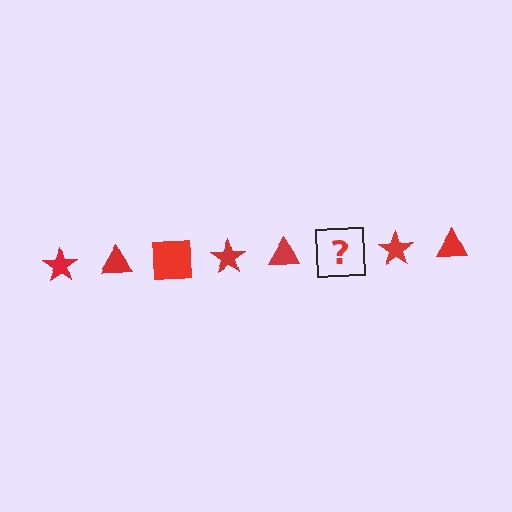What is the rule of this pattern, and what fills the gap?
The rule is that the pattern cycles through star, triangle, square shapes in red. The gap should be filled with a red square.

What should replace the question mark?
The question mark should be replaced with a red square.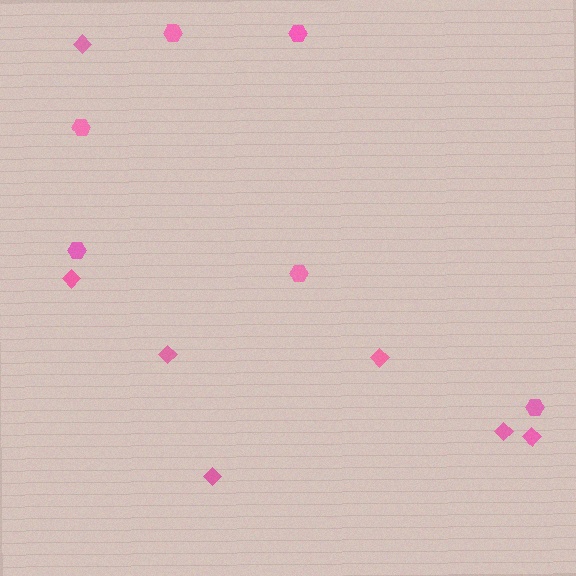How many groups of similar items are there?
There are 2 groups: one group of hexagons (6) and one group of diamonds (7).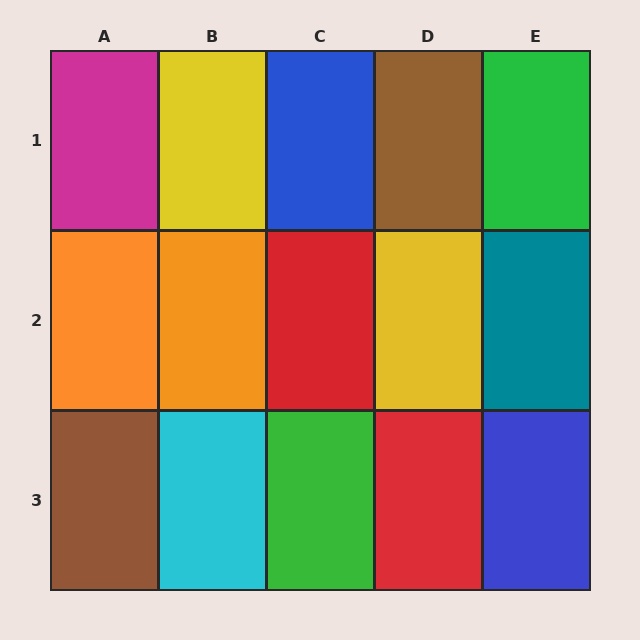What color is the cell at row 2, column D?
Yellow.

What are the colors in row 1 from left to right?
Magenta, yellow, blue, brown, green.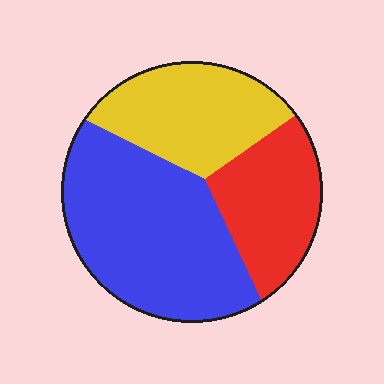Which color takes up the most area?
Blue, at roughly 50%.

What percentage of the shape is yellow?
Yellow takes up about one quarter (1/4) of the shape.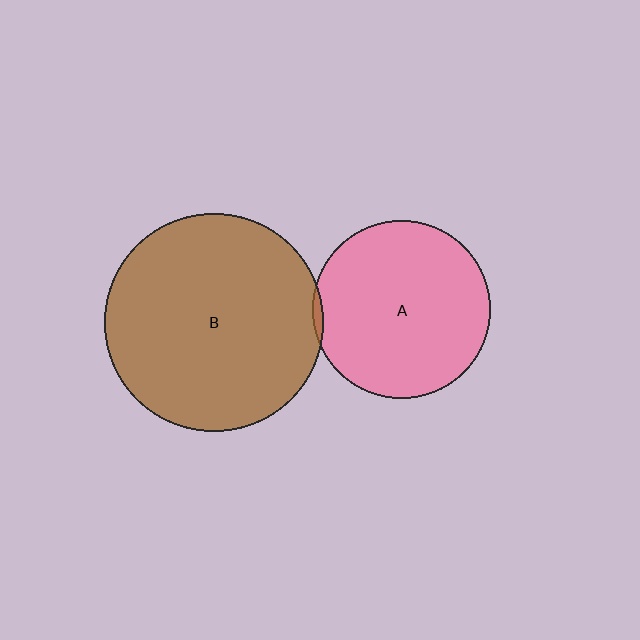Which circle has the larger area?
Circle B (brown).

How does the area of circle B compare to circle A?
Approximately 1.5 times.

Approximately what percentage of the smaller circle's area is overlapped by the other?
Approximately 5%.